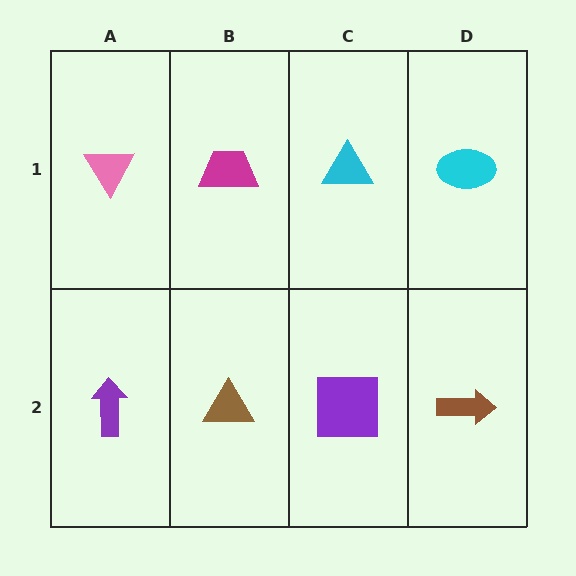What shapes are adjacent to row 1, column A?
A purple arrow (row 2, column A), a magenta trapezoid (row 1, column B).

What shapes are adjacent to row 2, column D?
A cyan ellipse (row 1, column D), a purple square (row 2, column C).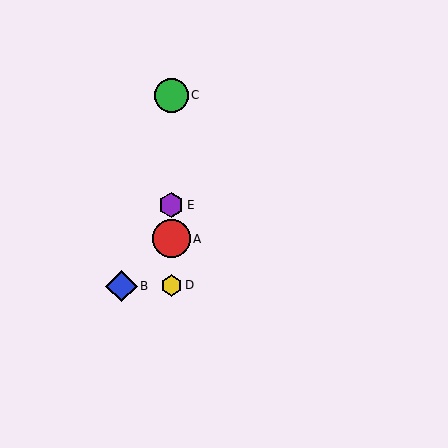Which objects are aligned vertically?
Objects A, C, D, E are aligned vertically.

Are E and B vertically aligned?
No, E is at x≈171 and B is at x≈121.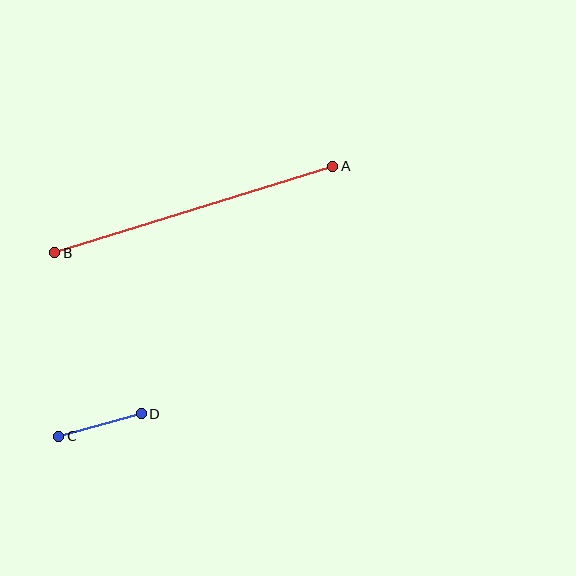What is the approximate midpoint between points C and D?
The midpoint is at approximately (100, 425) pixels.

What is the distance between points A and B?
The distance is approximately 291 pixels.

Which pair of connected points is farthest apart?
Points A and B are farthest apart.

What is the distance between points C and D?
The distance is approximately 85 pixels.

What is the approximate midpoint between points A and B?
The midpoint is at approximately (194, 209) pixels.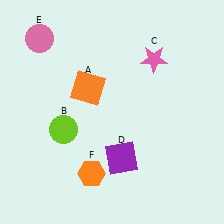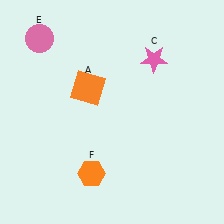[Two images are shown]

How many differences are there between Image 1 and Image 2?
There are 2 differences between the two images.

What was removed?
The purple square (D), the lime circle (B) were removed in Image 2.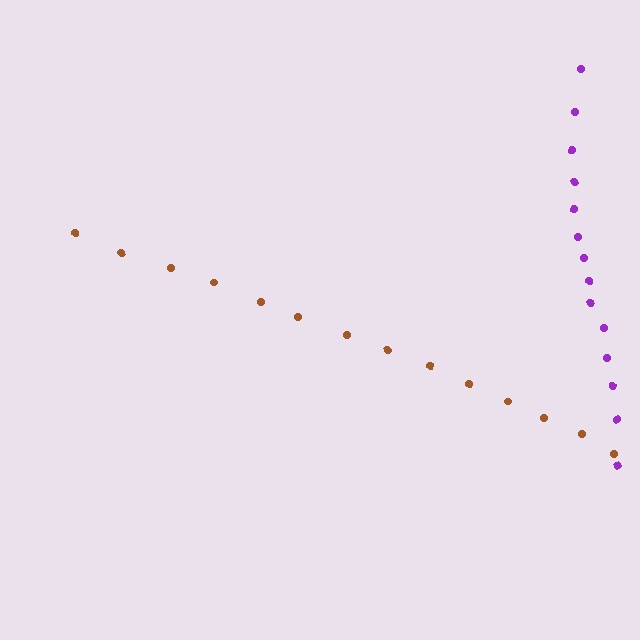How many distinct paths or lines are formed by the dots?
There are 2 distinct paths.